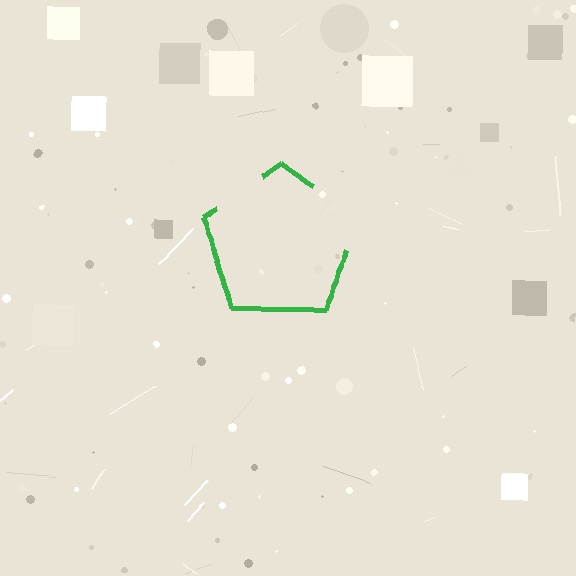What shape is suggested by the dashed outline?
The dashed outline suggests a pentagon.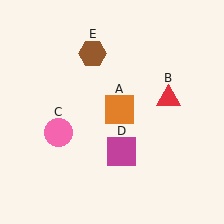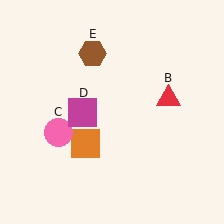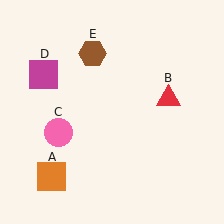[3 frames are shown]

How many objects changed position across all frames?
2 objects changed position: orange square (object A), magenta square (object D).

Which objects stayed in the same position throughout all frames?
Red triangle (object B) and pink circle (object C) and brown hexagon (object E) remained stationary.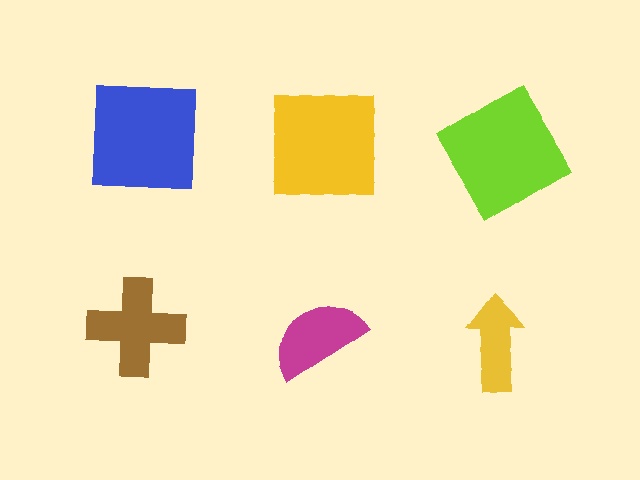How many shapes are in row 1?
3 shapes.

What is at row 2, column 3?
A yellow arrow.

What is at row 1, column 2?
A yellow square.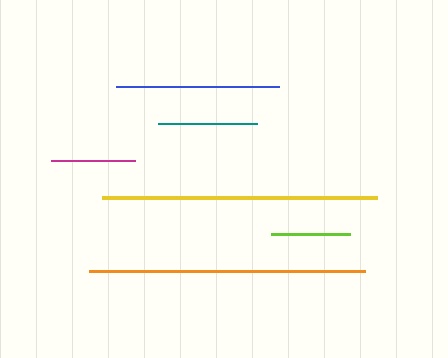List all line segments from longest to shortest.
From longest to shortest: orange, yellow, blue, teal, magenta, lime.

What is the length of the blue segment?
The blue segment is approximately 163 pixels long.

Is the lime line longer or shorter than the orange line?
The orange line is longer than the lime line.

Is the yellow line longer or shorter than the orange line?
The orange line is longer than the yellow line.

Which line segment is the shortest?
The lime line is the shortest at approximately 79 pixels.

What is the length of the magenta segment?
The magenta segment is approximately 84 pixels long.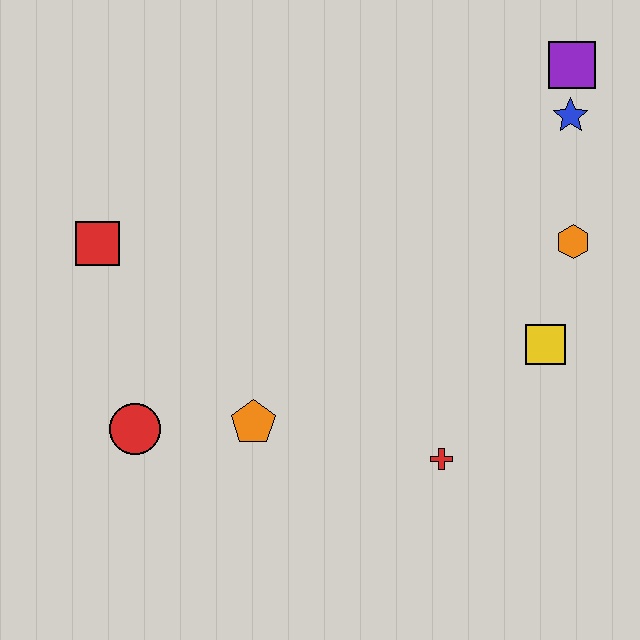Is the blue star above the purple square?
No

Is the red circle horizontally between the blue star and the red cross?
No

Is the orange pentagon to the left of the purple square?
Yes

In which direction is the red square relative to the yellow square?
The red square is to the left of the yellow square.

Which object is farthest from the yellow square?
The red square is farthest from the yellow square.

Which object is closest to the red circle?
The orange pentagon is closest to the red circle.